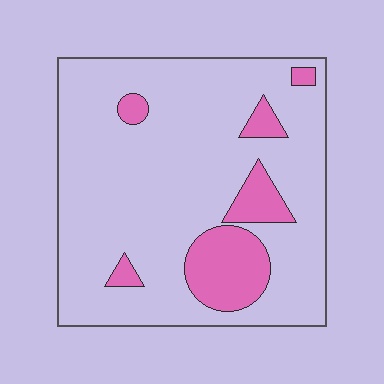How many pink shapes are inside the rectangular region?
6.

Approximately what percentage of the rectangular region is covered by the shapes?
Approximately 15%.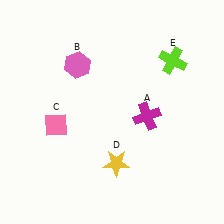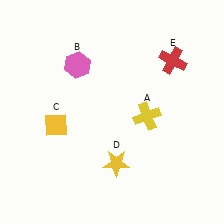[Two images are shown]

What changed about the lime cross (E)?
In Image 1, E is lime. In Image 2, it changed to red.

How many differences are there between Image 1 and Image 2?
There are 3 differences between the two images.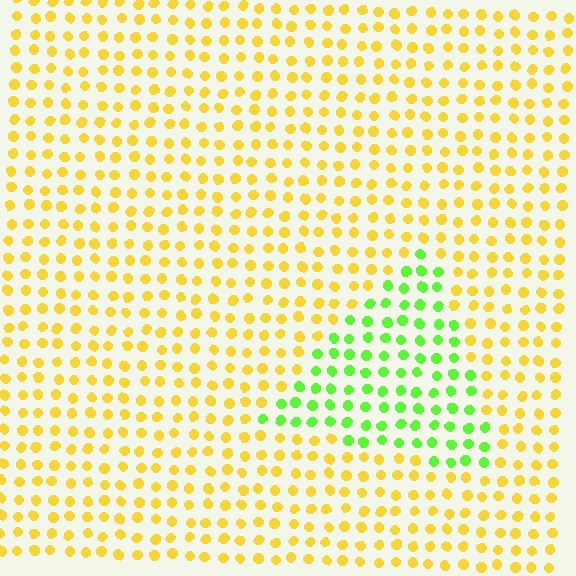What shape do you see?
I see a triangle.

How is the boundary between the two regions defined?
The boundary is defined purely by a slight shift in hue (about 58 degrees). Spacing, size, and orientation are identical on both sides.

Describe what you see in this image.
The image is filled with small yellow elements in a uniform arrangement. A triangle-shaped region is visible where the elements are tinted to a slightly different hue, forming a subtle color boundary.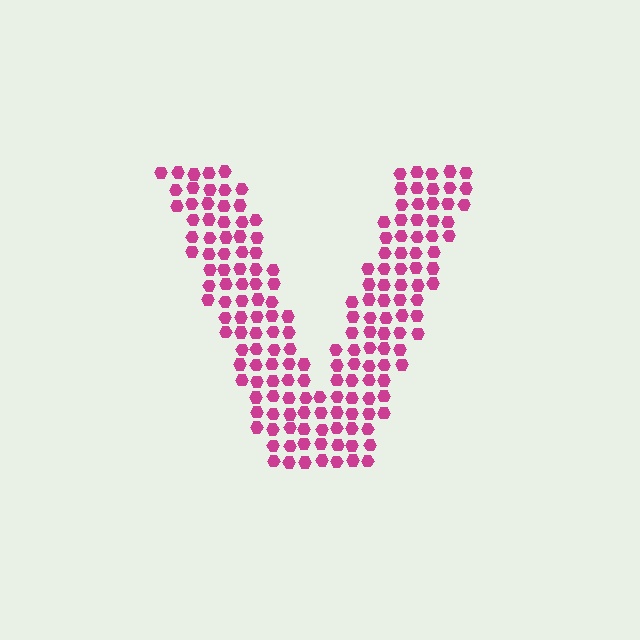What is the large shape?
The large shape is the letter V.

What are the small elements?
The small elements are hexagons.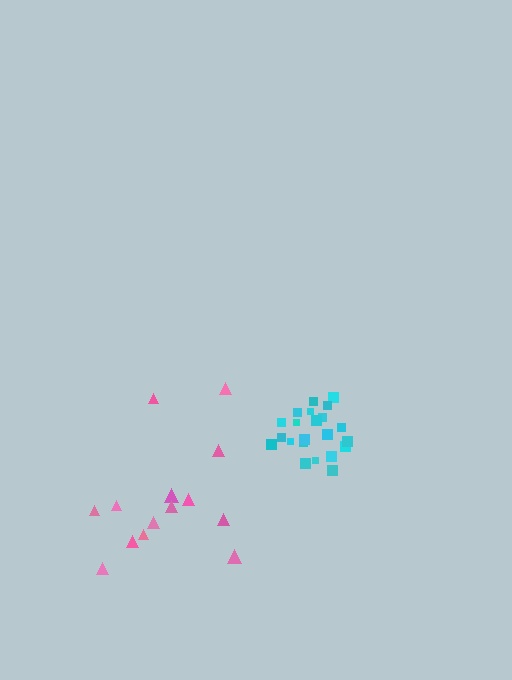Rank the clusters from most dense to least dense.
cyan, pink.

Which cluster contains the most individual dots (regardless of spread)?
Cyan (22).